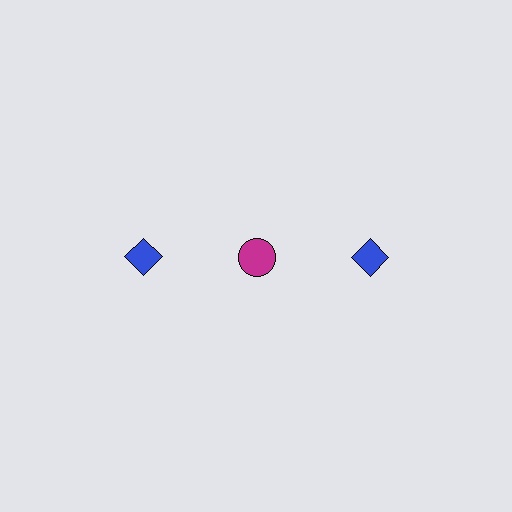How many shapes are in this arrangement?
There are 3 shapes arranged in a grid pattern.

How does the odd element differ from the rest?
It differs in both color (magenta instead of blue) and shape (circle instead of diamond).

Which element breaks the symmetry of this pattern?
The magenta circle in the top row, second from left column breaks the symmetry. All other shapes are blue diamonds.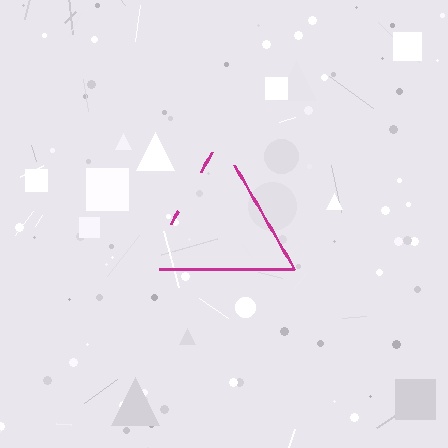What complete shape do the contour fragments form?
The contour fragments form a triangle.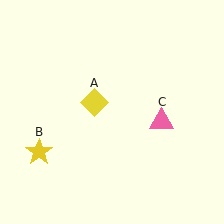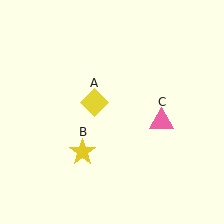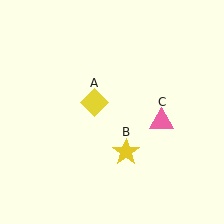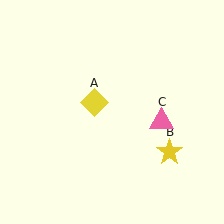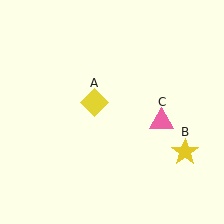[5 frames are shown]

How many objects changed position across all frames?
1 object changed position: yellow star (object B).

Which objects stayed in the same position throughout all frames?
Yellow diamond (object A) and pink triangle (object C) remained stationary.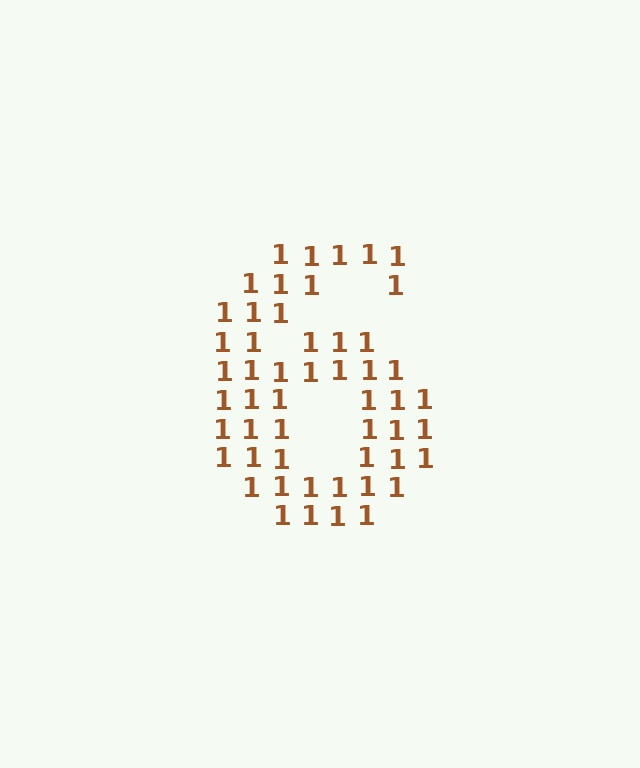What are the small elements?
The small elements are digit 1's.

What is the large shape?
The large shape is the digit 6.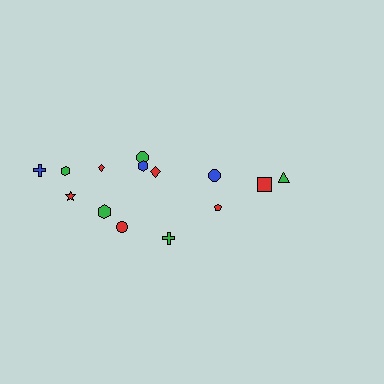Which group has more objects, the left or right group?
The left group.